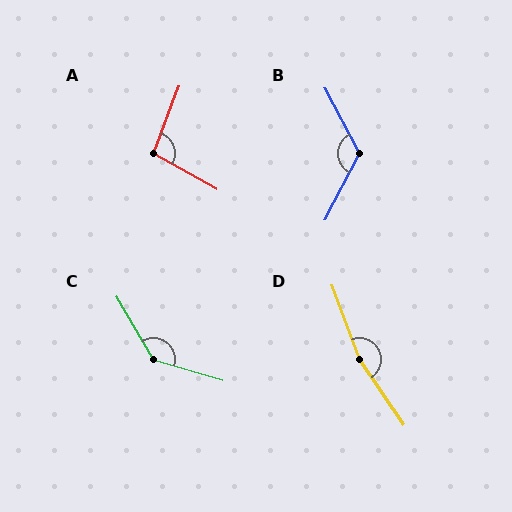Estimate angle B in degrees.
Approximately 125 degrees.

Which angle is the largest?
D, at approximately 166 degrees.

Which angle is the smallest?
A, at approximately 98 degrees.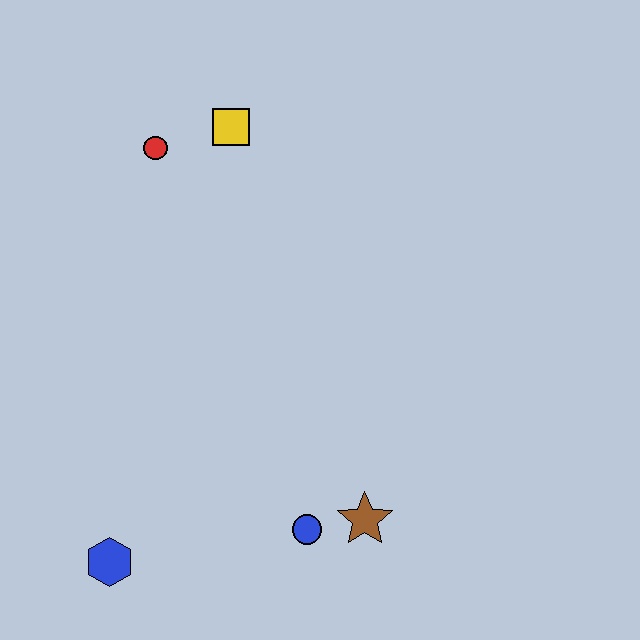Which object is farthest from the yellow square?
The blue hexagon is farthest from the yellow square.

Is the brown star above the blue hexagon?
Yes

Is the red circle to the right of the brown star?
No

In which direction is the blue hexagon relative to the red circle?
The blue hexagon is below the red circle.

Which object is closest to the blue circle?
The brown star is closest to the blue circle.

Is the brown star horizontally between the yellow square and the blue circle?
No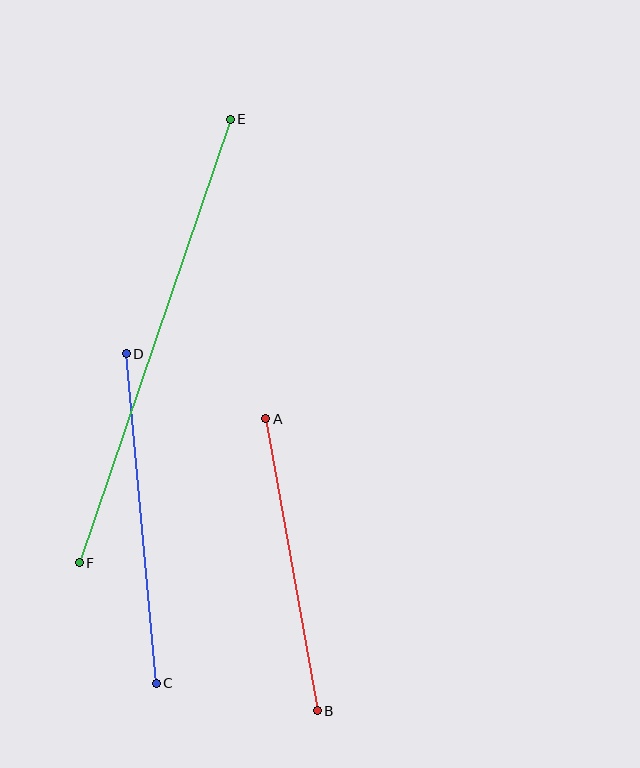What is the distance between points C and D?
The distance is approximately 331 pixels.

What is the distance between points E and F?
The distance is approximately 468 pixels.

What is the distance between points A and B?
The distance is approximately 296 pixels.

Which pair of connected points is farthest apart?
Points E and F are farthest apart.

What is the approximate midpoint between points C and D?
The midpoint is at approximately (141, 518) pixels.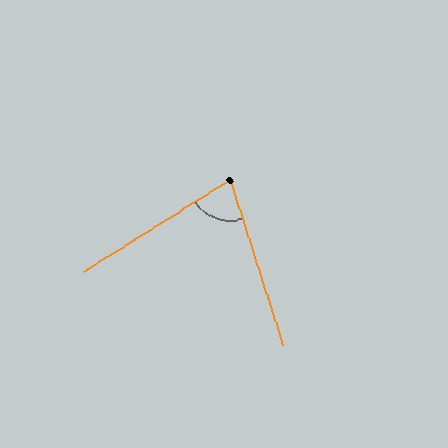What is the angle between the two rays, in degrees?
Approximately 76 degrees.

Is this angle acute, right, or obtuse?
It is acute.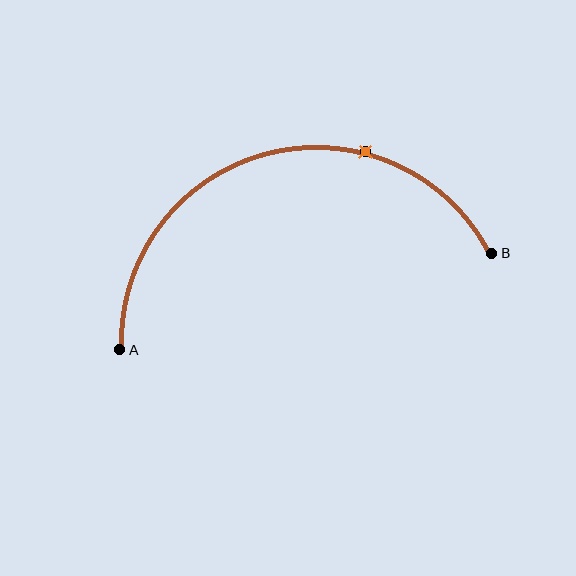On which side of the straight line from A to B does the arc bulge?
The arc bulges above the straight line connecting A and B.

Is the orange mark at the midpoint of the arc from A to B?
No. The orange mark lies on the arc but is closer to endpoint B. The arc midpoint would be at the point on the curve equidistant along the arc from both A and B.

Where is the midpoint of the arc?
The arc midpoint is the point on the curve farthest from the straight line joining A and B. It sits above that line.